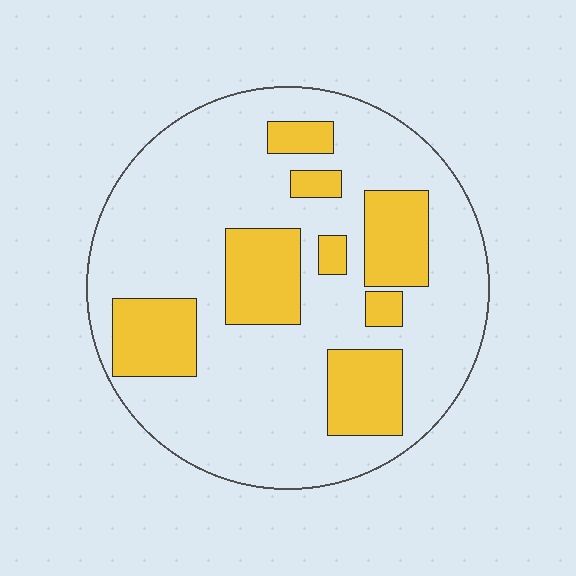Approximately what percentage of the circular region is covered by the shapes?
Approximately 25%.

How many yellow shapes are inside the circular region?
8.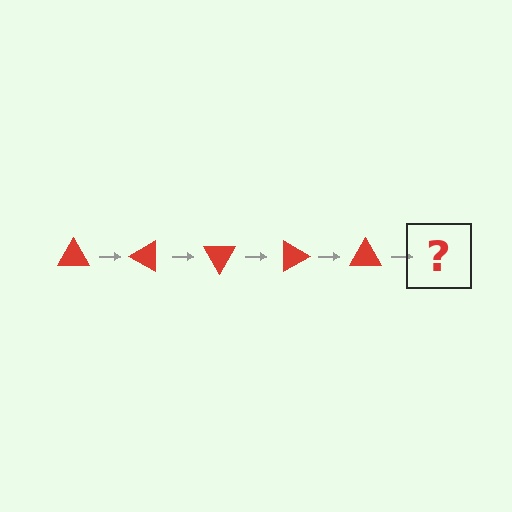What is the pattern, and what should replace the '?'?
The pattern is that the triangle rotates 30 degrees each step. The '?' should be a red triangle rotated 150 degrees.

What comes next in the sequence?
The next element should be a red triangle rotated 150 degrees.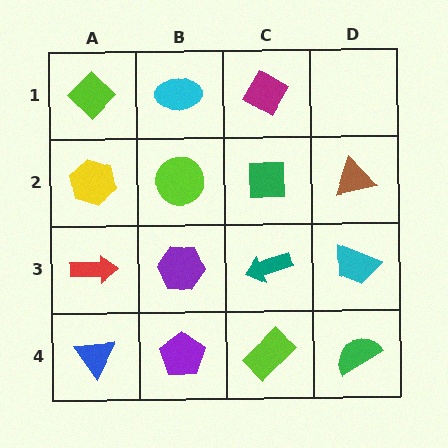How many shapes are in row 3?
4 shapes.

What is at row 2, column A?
A yellow hexagon.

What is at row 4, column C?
A lime rectangle.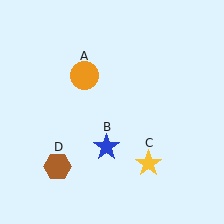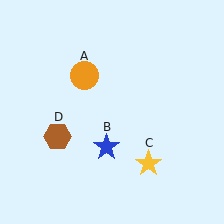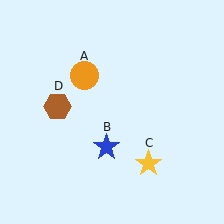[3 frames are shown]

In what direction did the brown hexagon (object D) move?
The brown hexagon (object D) moved up.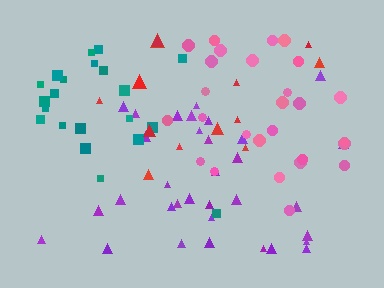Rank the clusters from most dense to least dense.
teal, pink, purple, red.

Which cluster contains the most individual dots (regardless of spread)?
Purple (34).